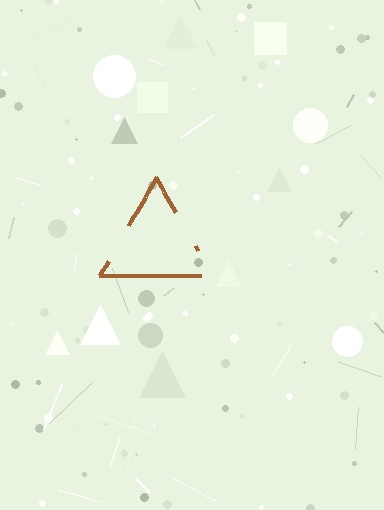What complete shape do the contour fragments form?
The contour fragments form a triangle.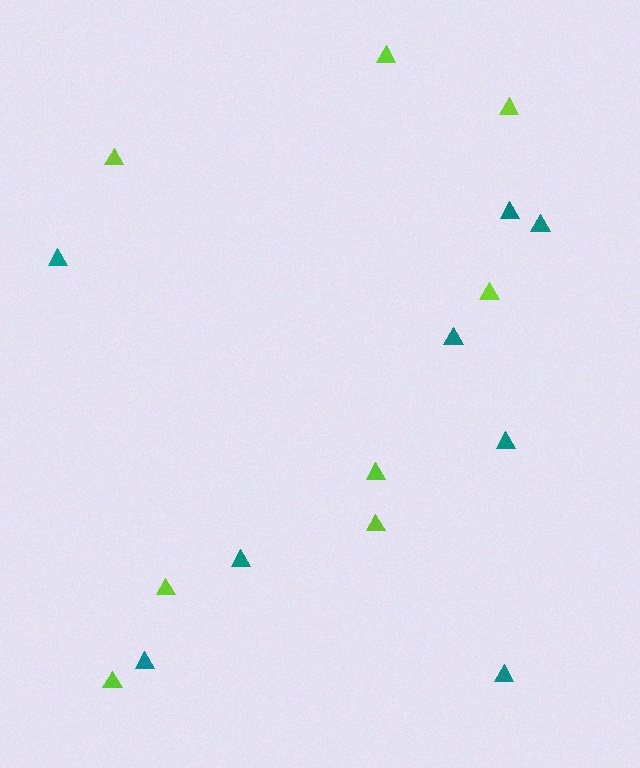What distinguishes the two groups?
There are 2 groups: one group of teal triangles (8) and one group of lime triangles (8).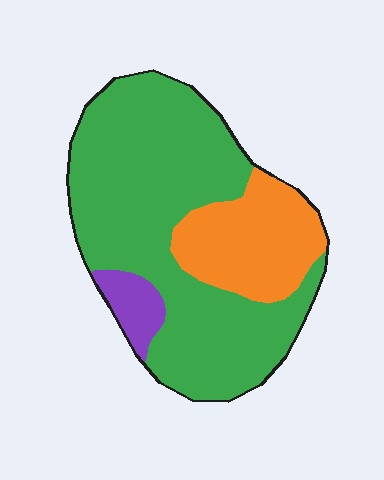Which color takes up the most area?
Green, at roughly 70%.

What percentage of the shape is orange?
Orange takes up about one quarter (1/4) of the shape.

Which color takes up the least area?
Purple, at roughly 5%.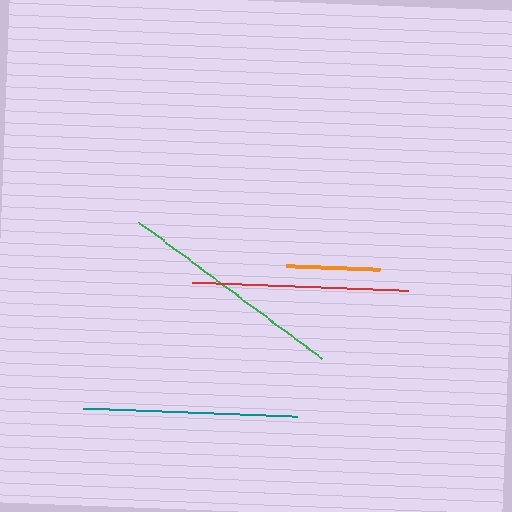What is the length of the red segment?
The red segment is approximately 216 pixels long.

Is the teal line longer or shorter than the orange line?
The teal line is longer than the orange line.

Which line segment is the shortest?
The orange line is the shortest at approximately 94 pixels.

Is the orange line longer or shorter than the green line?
The green line is longer than the orange line.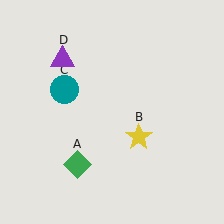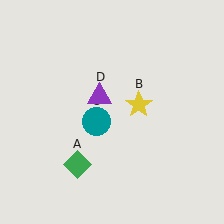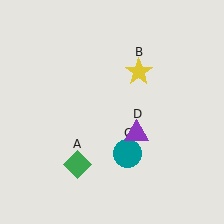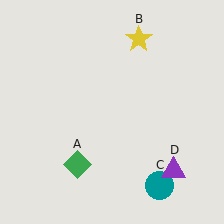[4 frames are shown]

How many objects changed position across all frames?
3 objects changed position: yellow star (object B), teal circle (object C), purple triangle (object D).